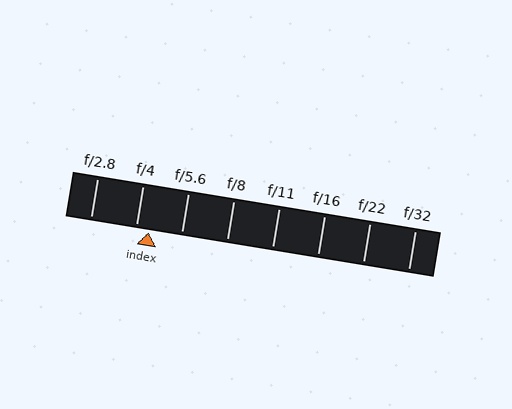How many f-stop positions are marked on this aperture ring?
There are 8 f-stop positions marked.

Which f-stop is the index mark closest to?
The index mark is closest to f/4.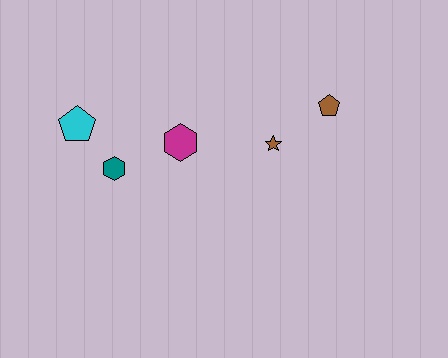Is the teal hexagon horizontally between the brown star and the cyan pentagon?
Yes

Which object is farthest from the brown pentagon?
The cyan pentagon is farthest from the brown pentagon.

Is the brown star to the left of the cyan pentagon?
No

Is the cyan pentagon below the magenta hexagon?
No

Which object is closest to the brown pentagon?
The brown star is closest to the brown pentagon.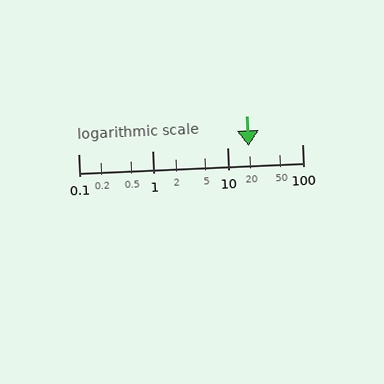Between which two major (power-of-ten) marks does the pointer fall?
The pointer is between 10 and 100.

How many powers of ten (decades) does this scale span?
The scale spans 3 decades, from 0.1 to 100.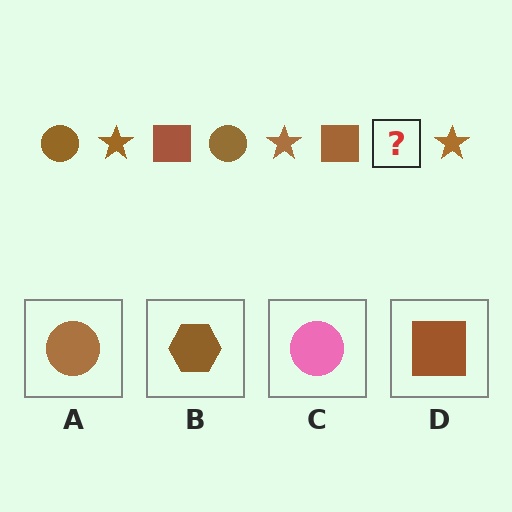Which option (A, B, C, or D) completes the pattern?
A.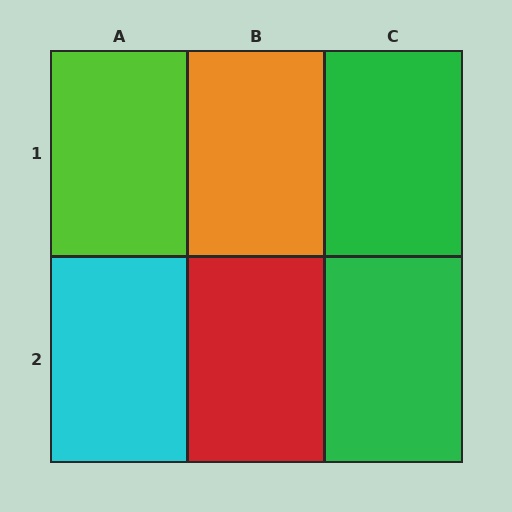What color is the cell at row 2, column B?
Red.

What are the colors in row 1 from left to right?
Lime, orange, green.